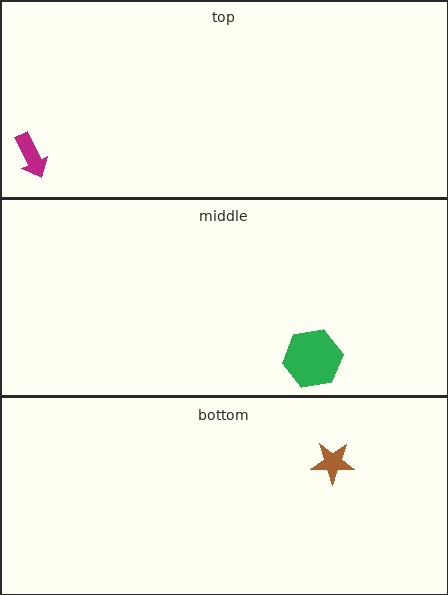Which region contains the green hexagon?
The middle region.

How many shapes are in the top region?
1.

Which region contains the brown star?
The bottom region.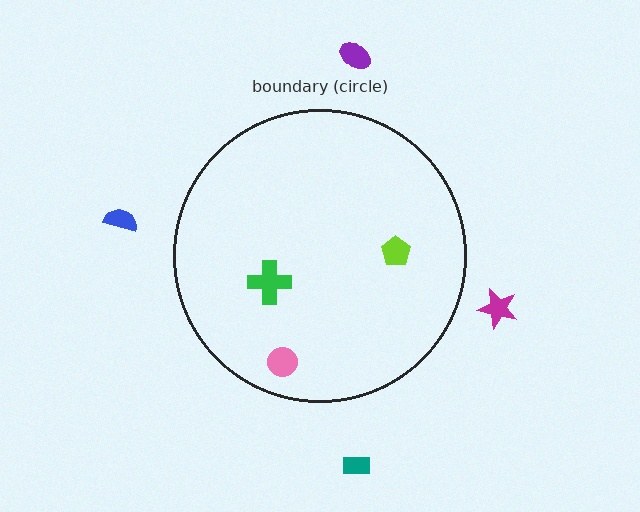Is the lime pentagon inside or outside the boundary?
Inside.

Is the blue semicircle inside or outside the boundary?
Outside.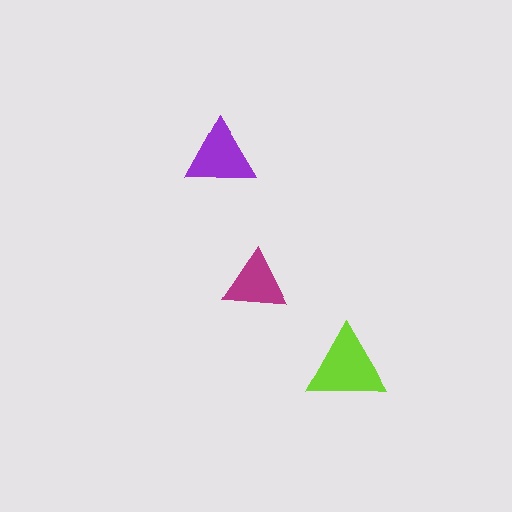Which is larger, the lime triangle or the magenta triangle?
The lime one.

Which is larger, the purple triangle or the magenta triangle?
The purple one.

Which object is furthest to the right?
The lime triangle is rightmost.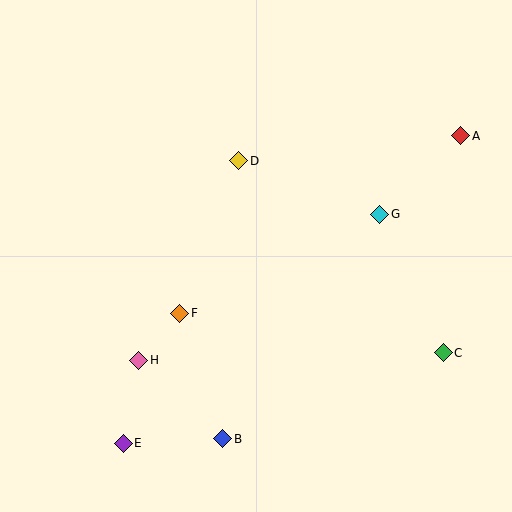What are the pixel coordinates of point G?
Point G is at (380, 214).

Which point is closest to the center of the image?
Point F at (180, 313) is closest to the center.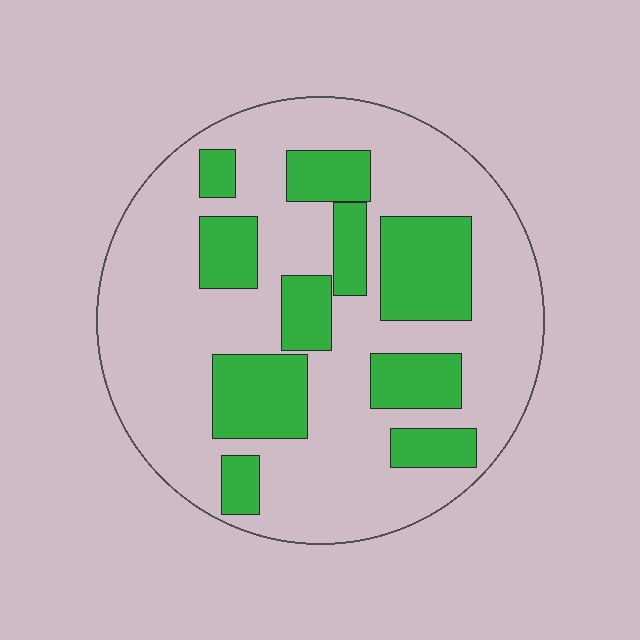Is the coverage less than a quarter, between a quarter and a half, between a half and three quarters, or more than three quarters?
Between a quarter and a half.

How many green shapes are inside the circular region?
10.